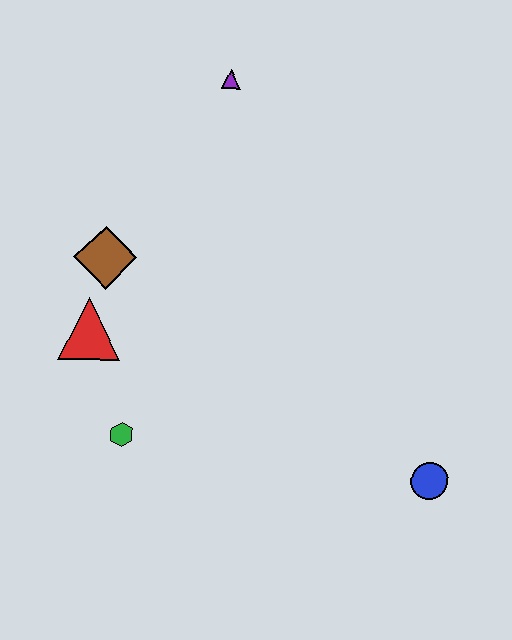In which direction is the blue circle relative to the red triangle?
The blue circle is to the right of the red triangle.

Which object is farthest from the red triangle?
The blue circle is farthest from the red triangle.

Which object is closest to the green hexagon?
The red triangle is closest to the green hexagon.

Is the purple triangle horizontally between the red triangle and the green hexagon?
No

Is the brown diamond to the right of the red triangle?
Yes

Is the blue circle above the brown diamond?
No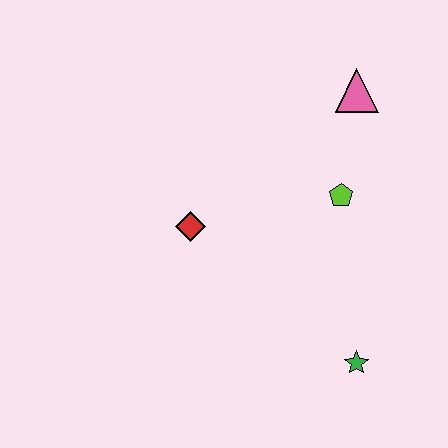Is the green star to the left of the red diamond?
No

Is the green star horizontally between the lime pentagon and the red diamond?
No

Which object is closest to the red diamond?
The lime pentagon is closest to the red diamond.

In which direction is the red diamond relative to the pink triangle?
The red diamond is to the left of the pink triangle.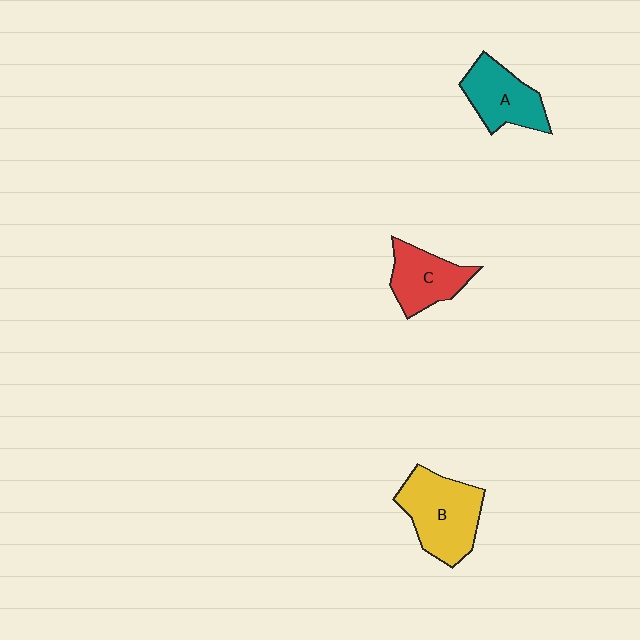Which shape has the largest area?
Shape B (yellow).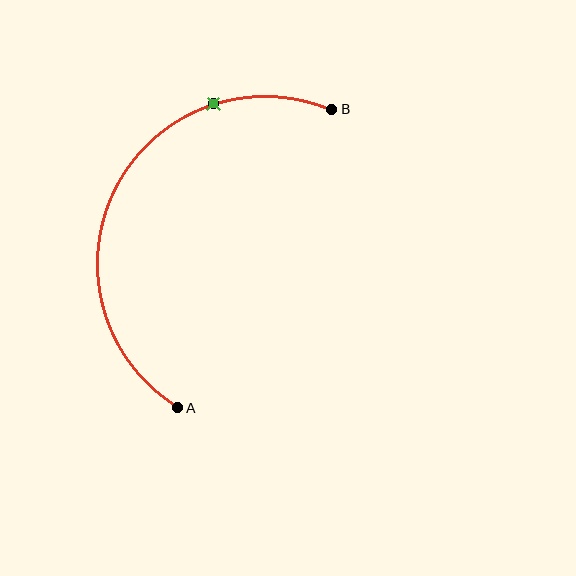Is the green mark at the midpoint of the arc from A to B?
No. The green mark lies on the arc but is closer to endpoint B. The arc midpoint would be at the point on the curve equidistant along the arc from both A and B.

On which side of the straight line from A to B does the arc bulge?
The arc bulges to the left of the straight line connecting A and B.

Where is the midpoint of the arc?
The arc midpoint is the point on the curve farthest from the straight line joining A and B. It sits to the left of that line.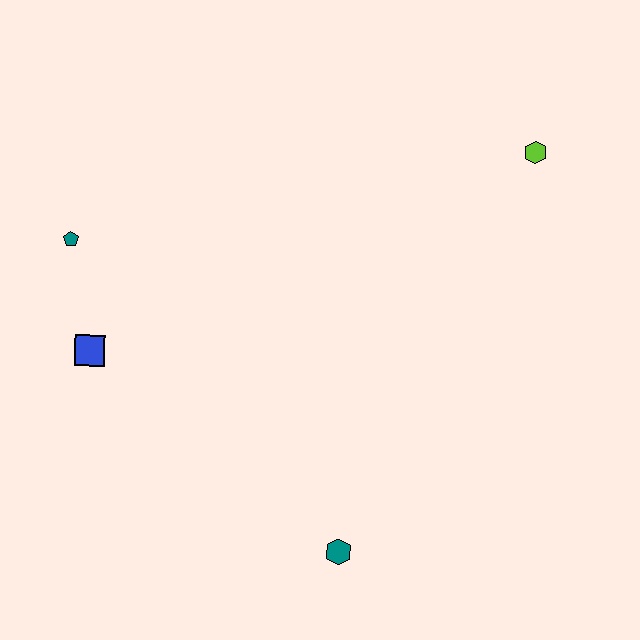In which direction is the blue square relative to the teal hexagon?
The blue square is to the left of the teal hexagon.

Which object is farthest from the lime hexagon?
The blue square is farthest from the lime hexagon.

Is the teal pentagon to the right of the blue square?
No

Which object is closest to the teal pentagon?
The blue square is closest to the teal pentagon.